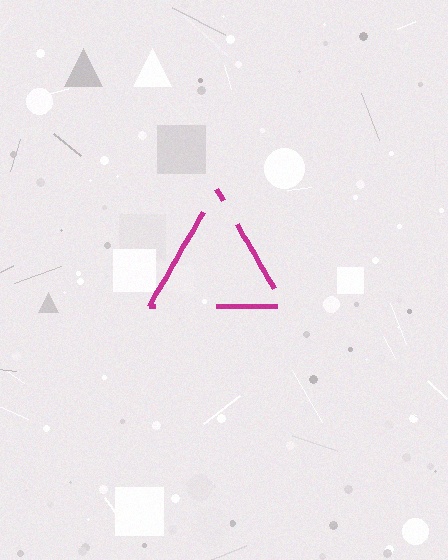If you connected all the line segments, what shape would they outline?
They would outline a triangle.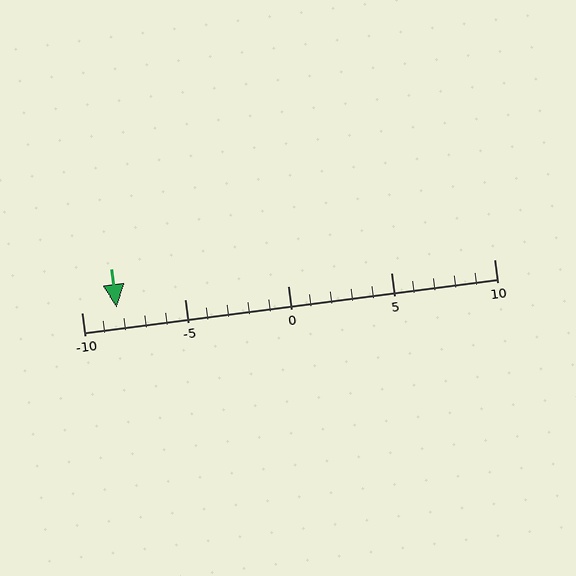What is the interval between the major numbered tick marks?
The major tick marks are spaced 5 units apart.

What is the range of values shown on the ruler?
The ruler shows values from -10 to 10.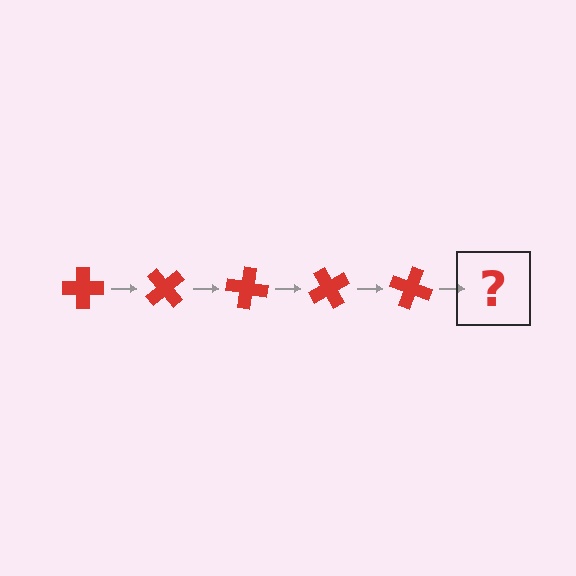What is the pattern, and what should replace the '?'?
The pattern is that the cross rotates 50 degrees each step. The '?' should be a red cross rotated 250 degrees.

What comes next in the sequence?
The next element should be a red cross rotated 250 degrees.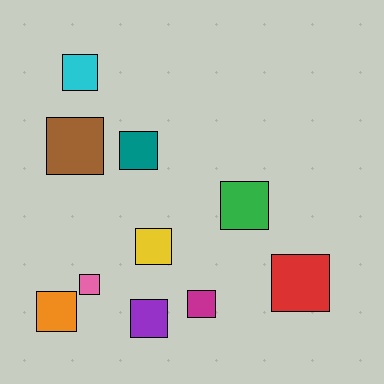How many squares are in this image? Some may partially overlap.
There are 10 squares.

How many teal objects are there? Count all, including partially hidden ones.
There is 1 teal object.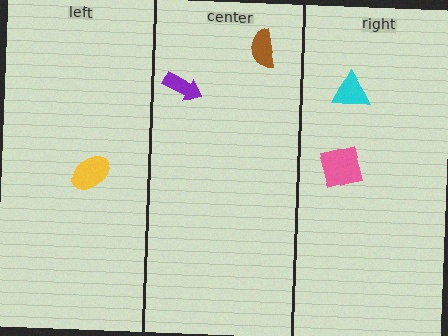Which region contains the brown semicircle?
The center region.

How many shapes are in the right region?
2.